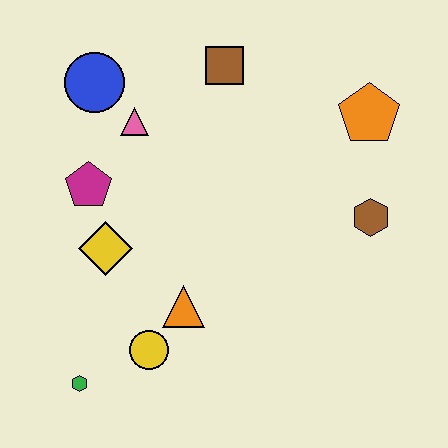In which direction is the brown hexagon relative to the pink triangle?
The brown hexagon is to the right of the pink triangle.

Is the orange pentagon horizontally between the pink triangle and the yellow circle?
No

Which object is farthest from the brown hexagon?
The green hexagon is farthest from the brown hexagon.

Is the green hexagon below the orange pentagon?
Yes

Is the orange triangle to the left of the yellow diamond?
No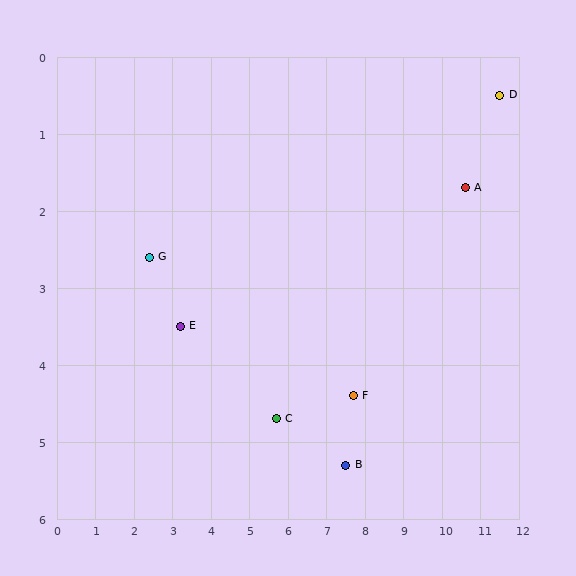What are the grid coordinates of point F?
Point F is at approximately (7.7, 4.4).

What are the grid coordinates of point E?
Point E is at approximately (3.2, 3.5).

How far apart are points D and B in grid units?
Points D and B are about 6.2 grid units apart.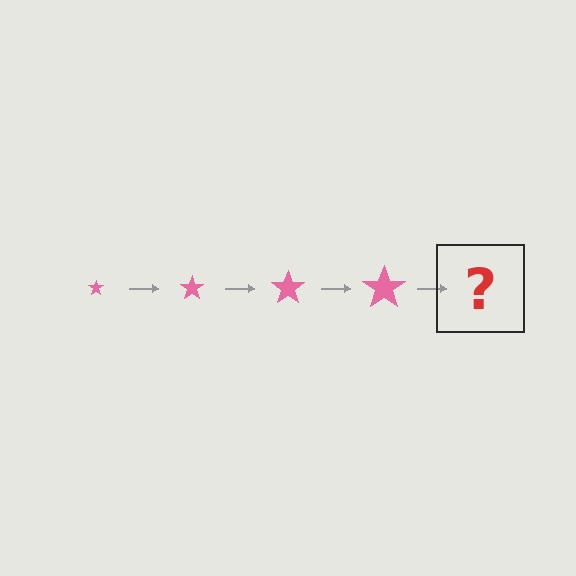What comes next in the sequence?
The next element should be a pink star, larger than the previous one.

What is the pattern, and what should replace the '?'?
The pattern is that the star gets progressively larger each step. The '?' should be a pink star, larger than the previous one.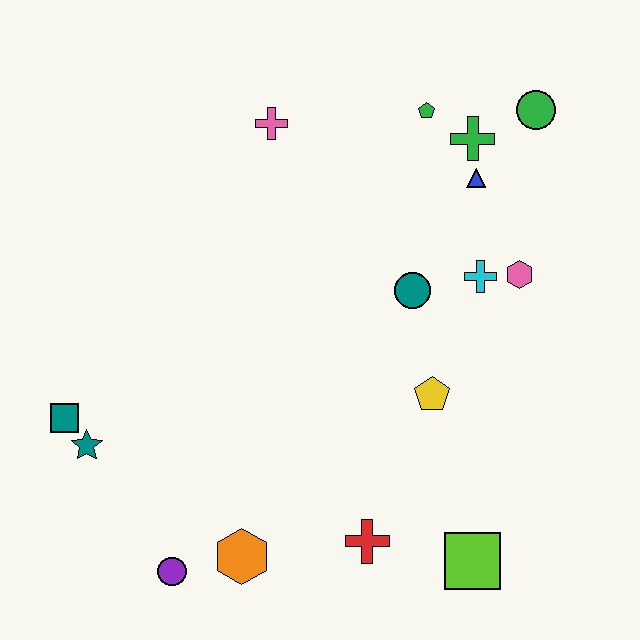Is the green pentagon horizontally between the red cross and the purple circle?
No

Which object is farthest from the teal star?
The green circle is farthest from the teal star.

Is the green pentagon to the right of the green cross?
No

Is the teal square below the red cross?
No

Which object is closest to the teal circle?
The cyan cross is closest to the teal circle.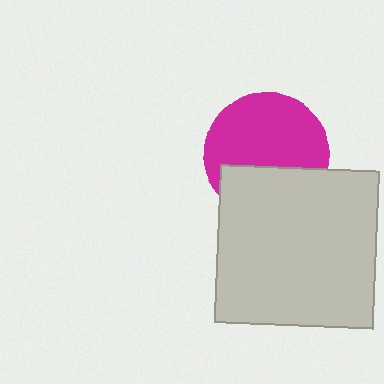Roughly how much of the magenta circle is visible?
About half of it is visible (roughly 64%).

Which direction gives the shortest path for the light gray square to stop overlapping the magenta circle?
Moving down gives the shortest separation.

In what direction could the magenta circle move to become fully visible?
The magenta circle could move up. That would shift it out from behind the light gray square entirely.